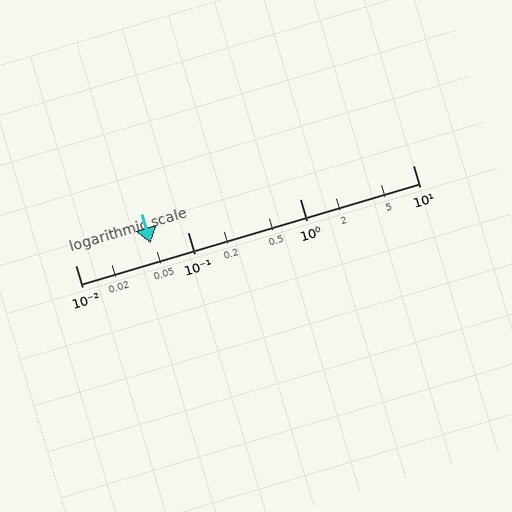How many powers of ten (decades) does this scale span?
The scale spans 3 decades, from 0.01 to 10.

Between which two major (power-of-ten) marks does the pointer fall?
The pointer is between 0.01 and 0.1.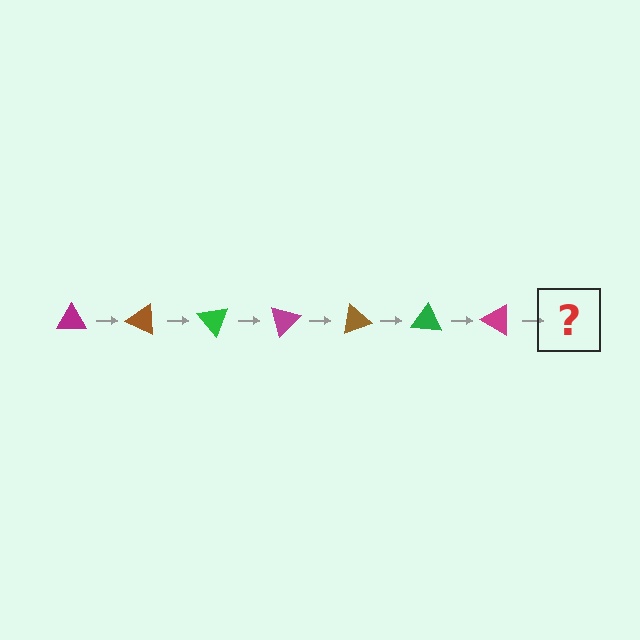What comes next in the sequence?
The next element should be a brown triangle, rotated 175 degrees from the start.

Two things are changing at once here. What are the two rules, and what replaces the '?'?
The two rules are that it rotates 25 degrees each step and the color cycles through magenta, brown, and green. The '?' should be a brown triangle, rotated 175 degrees from the start.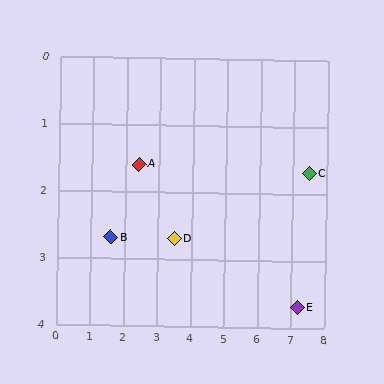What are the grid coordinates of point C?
Point C is at approximately (7.5, 1.7).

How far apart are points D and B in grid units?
Points D and B are about 1.9 grid units apart.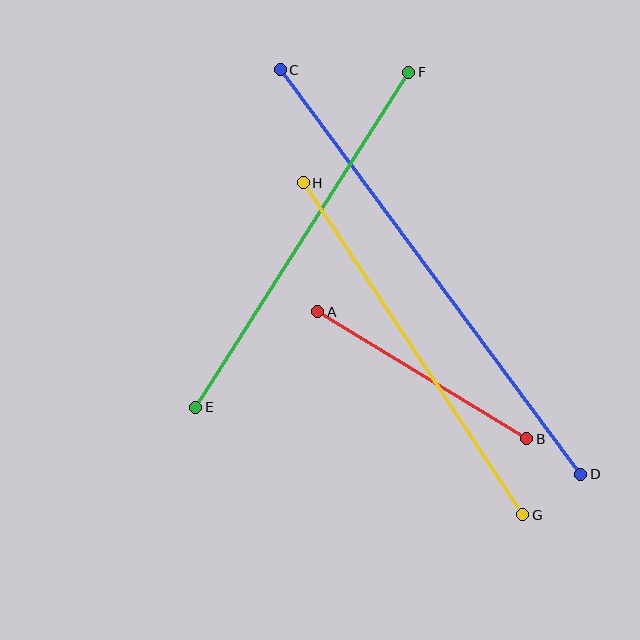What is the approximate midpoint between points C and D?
The midpoint is at approximately (431, 272) pixels.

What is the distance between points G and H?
The distance is approximately 398 pixels.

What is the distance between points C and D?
The distance is approximately 504 pixels.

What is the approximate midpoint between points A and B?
The midpoint is at approximately (422, 375) pixels.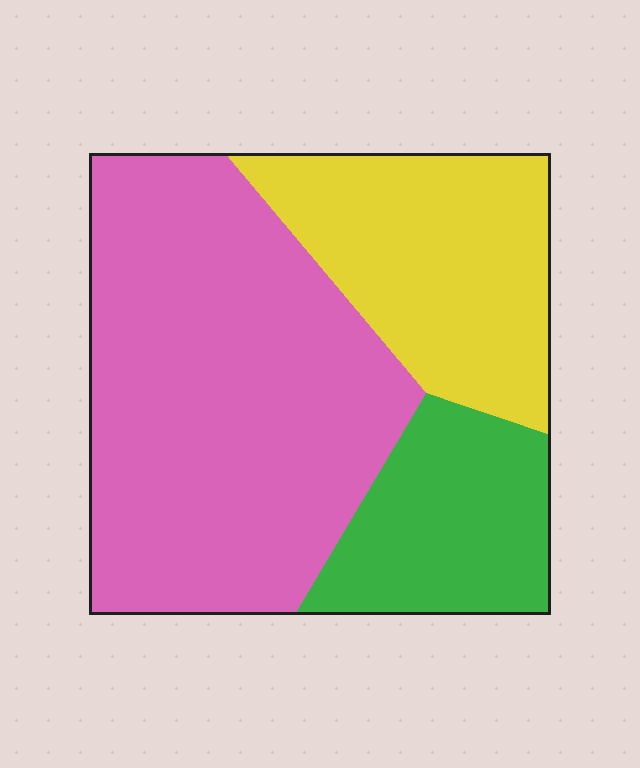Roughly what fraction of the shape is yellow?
Yellow takes up about one quarter (1/4) of the shape.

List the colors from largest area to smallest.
From largest to smallest: pink, yellow, green.